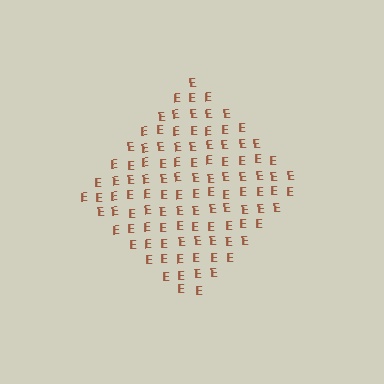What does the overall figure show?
The overall figure shows a diamond.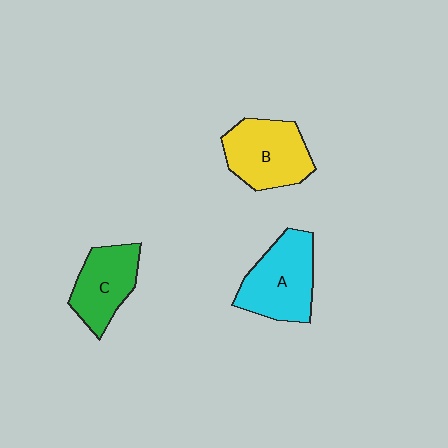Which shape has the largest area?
Shape A (cyan).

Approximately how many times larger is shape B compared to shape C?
Approximately 1.2 times.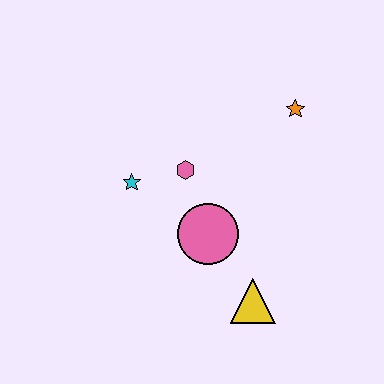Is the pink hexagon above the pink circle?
Yes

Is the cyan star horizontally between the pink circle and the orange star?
No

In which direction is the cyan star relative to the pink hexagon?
The cyan star is to the left of the pink hexagon.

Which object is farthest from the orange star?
The yellow triangle is farthest from the orange star.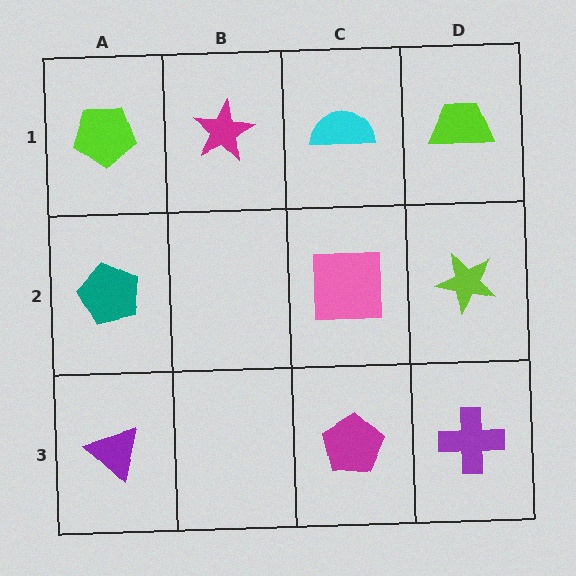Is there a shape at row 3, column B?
No, that cell is empty.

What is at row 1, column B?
A magenta star.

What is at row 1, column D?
A lime trapezoid.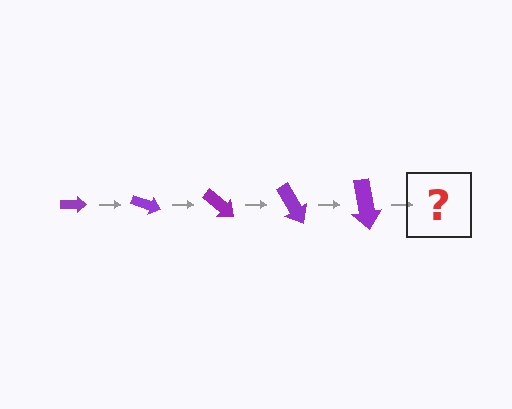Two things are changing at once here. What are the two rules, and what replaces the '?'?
The two rules are that the arrow grows larger each step and it rotates 20 degrees each step. The '?' should be an arrow, larger than the previous one and rotated 100 degrees from the start.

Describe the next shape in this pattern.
It should be an arrow, larger than the previous one and rotated 100 degrees from the start.